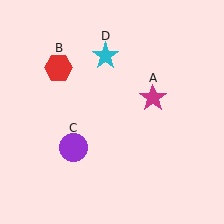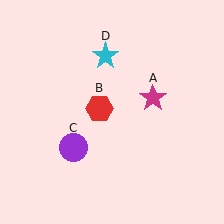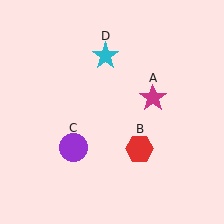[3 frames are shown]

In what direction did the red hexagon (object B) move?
The red hexagon (object B) moved down and to the right.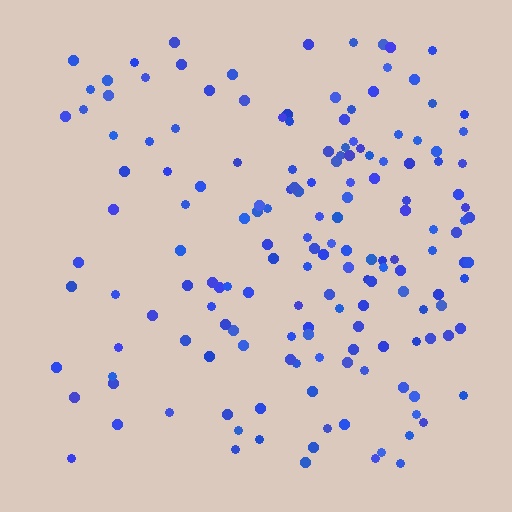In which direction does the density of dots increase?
From left to right, with the right side densest.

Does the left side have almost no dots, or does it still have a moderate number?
Still a moderate number, just noticeably fewer than the right.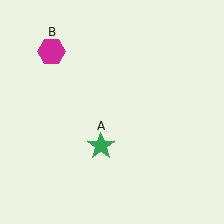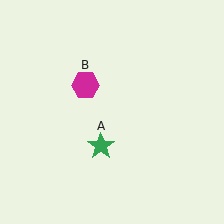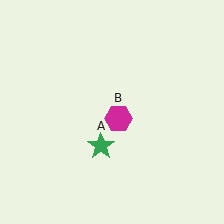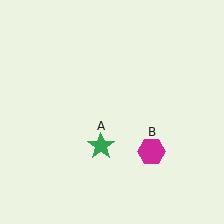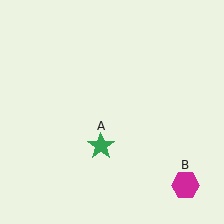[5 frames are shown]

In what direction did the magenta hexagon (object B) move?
The magenta hexagon (object B) moved down and to the right.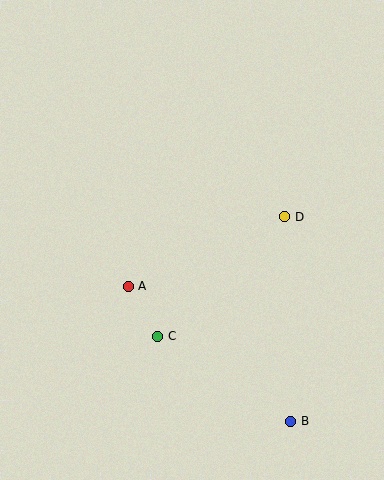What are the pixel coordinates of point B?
Point B is at (291, 421).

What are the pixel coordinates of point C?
Point C is at (158, 336).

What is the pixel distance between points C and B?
The distance between C and B is 157 pixels.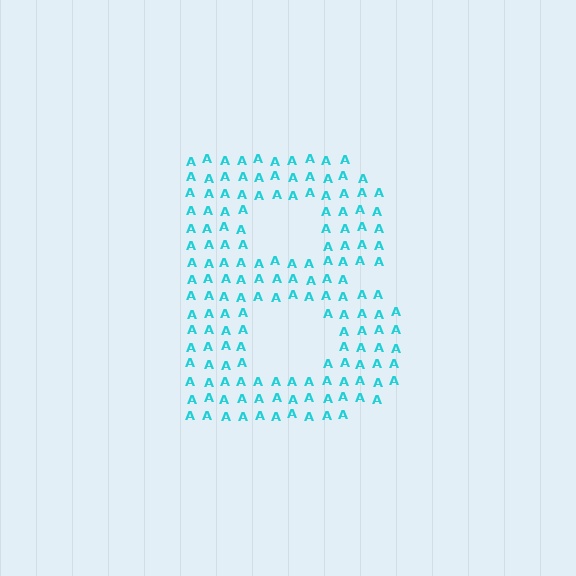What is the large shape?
The large shape is the letter B.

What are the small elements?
The small elements are letter A's.